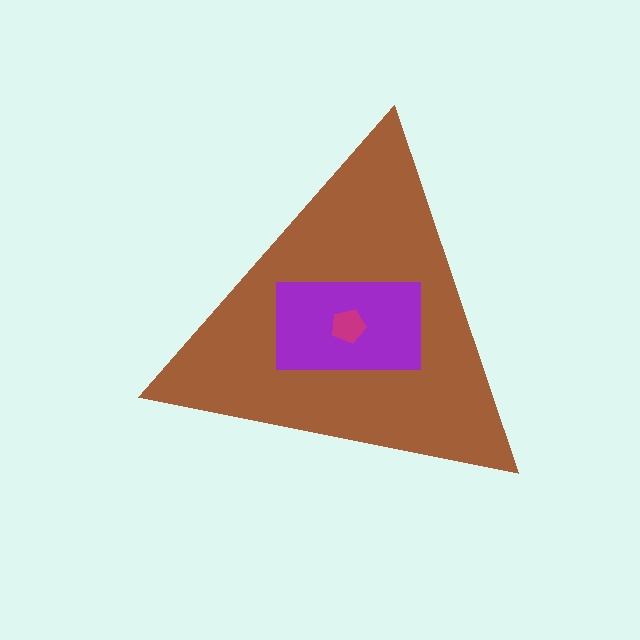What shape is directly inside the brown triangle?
The purple rectangle.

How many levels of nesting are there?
3.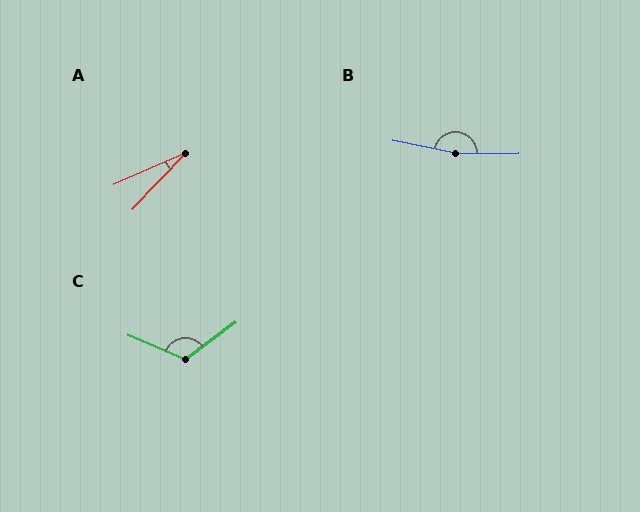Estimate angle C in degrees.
Approximately 120 degrees.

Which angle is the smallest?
A, at approximately 23 degrees.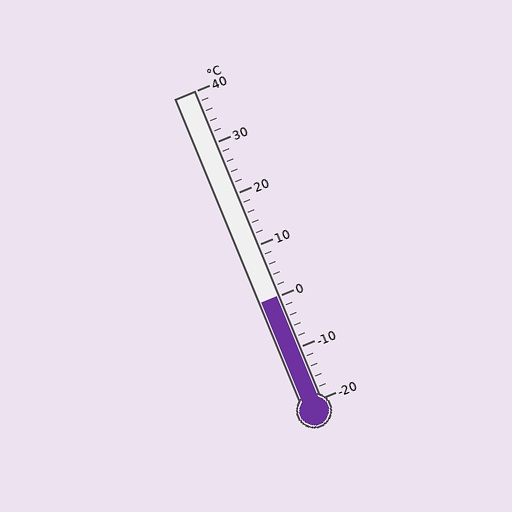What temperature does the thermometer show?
The thermometer shows approximately 0°C.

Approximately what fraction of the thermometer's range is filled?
The thermometer is filled to approximately 35% of its range.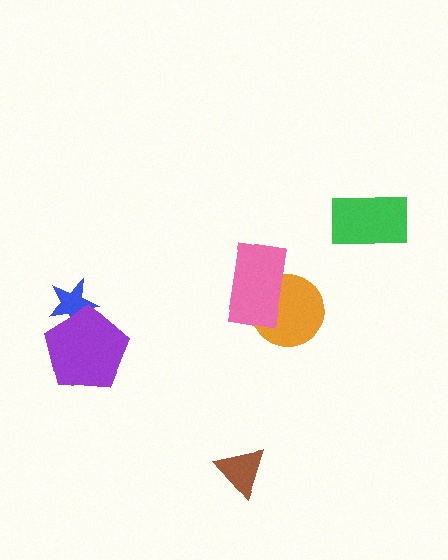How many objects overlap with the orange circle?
1 object overlaps with the orange circle.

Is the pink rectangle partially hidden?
No, no other shape covers it.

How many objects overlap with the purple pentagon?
1 object overlaps with the purple pentagon.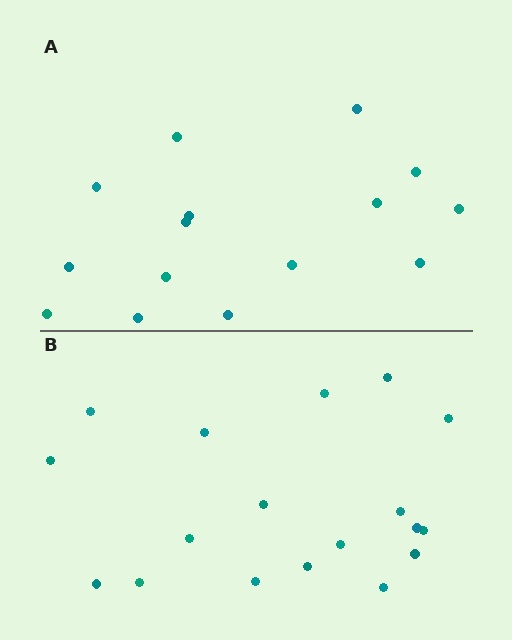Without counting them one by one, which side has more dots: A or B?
Region B (the bottom region) has more dots.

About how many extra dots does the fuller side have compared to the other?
Region B has just a few more — roughly 2 or 3 more dots than region A.